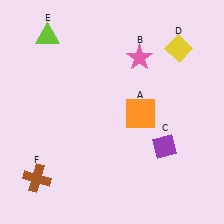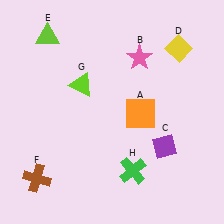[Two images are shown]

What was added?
A lime triangle (G), a green cross (H) were added in Image 2.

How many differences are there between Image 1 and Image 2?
There are 2 differences between the two images.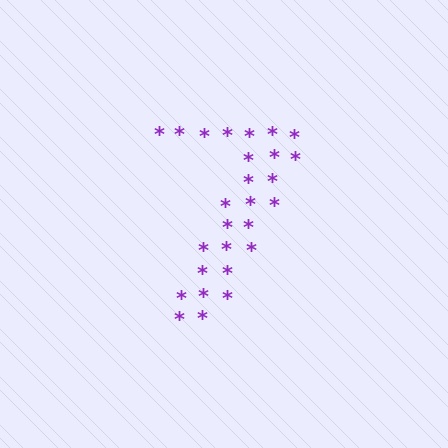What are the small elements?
The small elements are asterisks.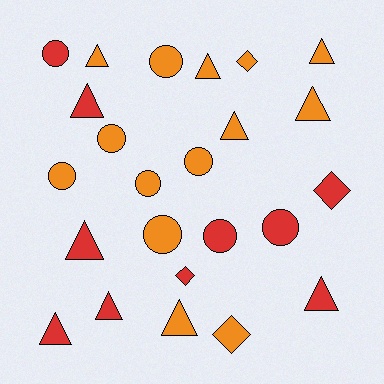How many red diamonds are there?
There are 2 red diamonds.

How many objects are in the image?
There are 24 objects.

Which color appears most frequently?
Orange, with 14 objects.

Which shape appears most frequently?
Triangle, with 11 objects.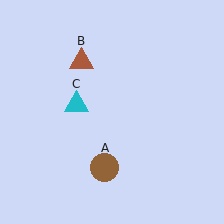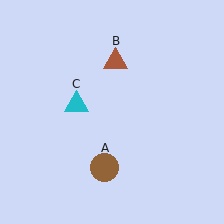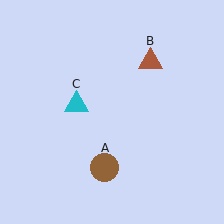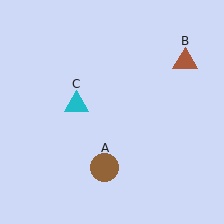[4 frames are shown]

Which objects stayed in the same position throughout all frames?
Brown circle (object A) and cyan triangle (object C) remained stationary.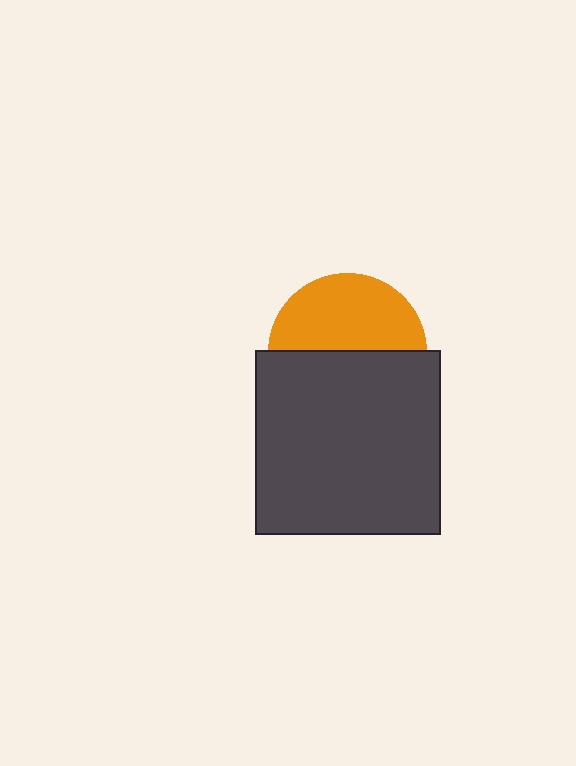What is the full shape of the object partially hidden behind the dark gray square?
The partially hidden object is an orange circle.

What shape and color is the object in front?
The object in front is a dark gray square.